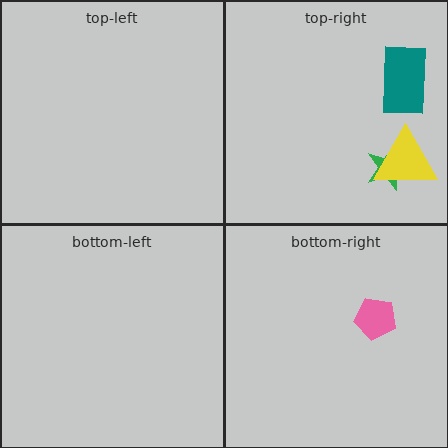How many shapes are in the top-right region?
3.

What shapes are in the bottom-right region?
The pink pentagon.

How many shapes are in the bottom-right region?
1.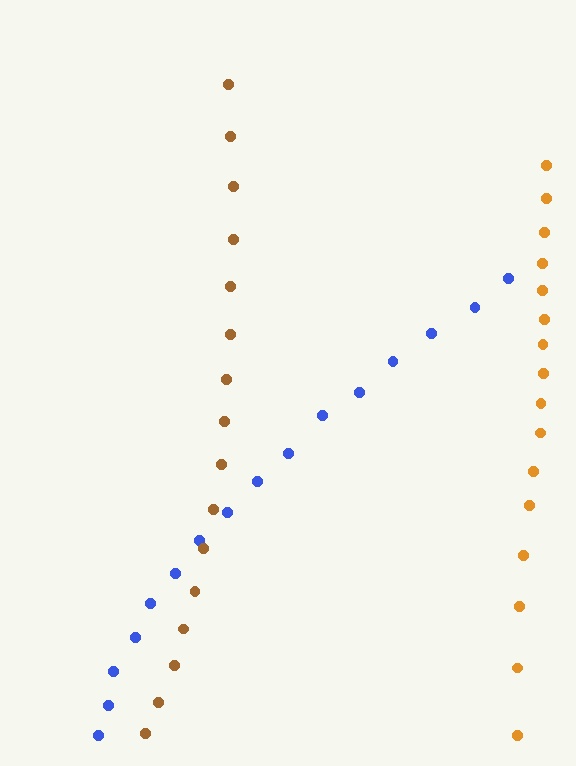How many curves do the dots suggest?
There are 3 distinct paths.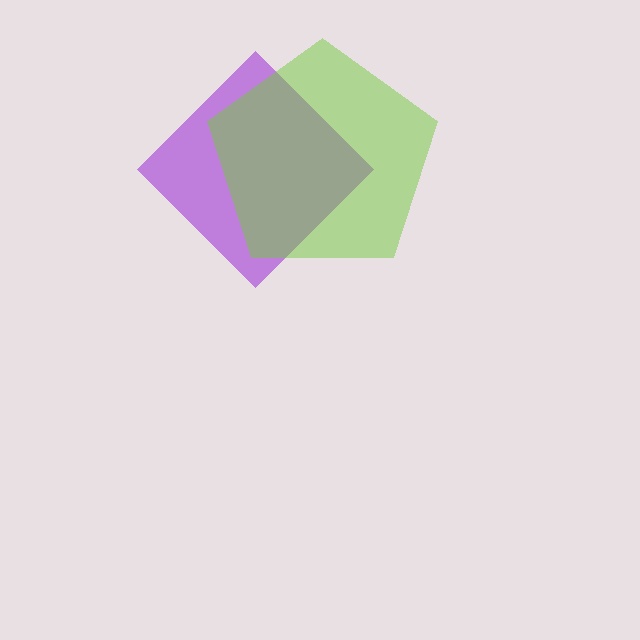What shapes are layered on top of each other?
The layered shapes are: a purple diamond, a lime pentagon.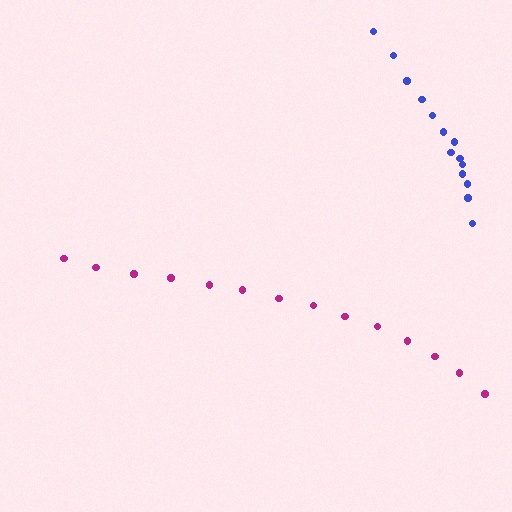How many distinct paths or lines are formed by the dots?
There are 2 distinct paths.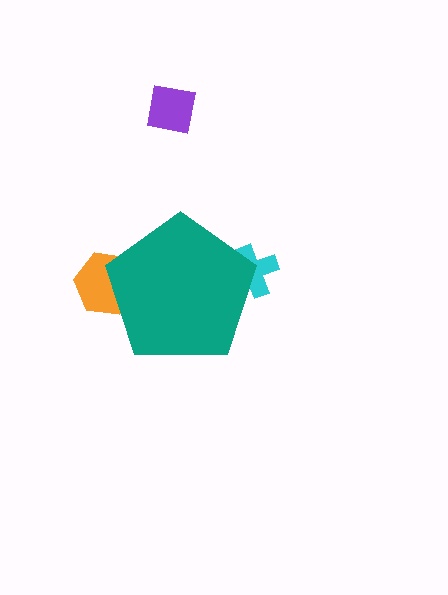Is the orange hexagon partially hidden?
Yes, the orange hexagon is partially hidden behind the teal pentagon.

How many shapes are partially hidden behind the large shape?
2 shapes are partially hidden.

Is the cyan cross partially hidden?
Yes, the cyan cross is partially hidden behind the teal pentagon.